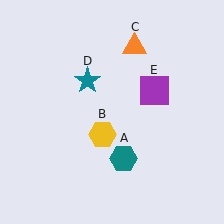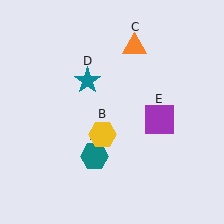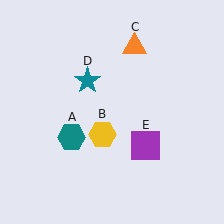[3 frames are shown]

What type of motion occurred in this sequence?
The teal hexagon (object A), purple square (object E) rotated clockwise around the center of the scene.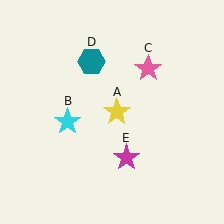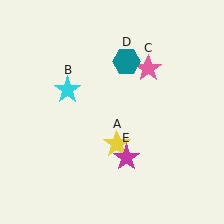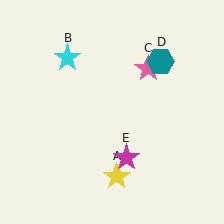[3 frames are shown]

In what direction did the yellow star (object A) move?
The yellow star (object A) moved down.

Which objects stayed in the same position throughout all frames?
Pink star (object C) and magenta star (object E) remained stationary.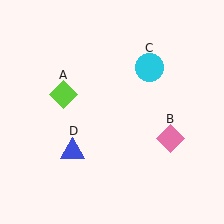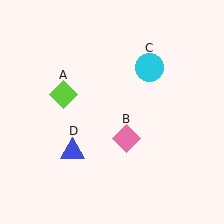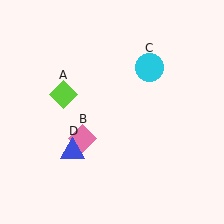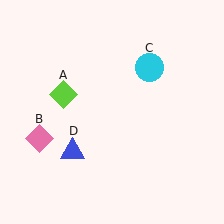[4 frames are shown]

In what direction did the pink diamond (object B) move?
The pink diamond (object B) moved left.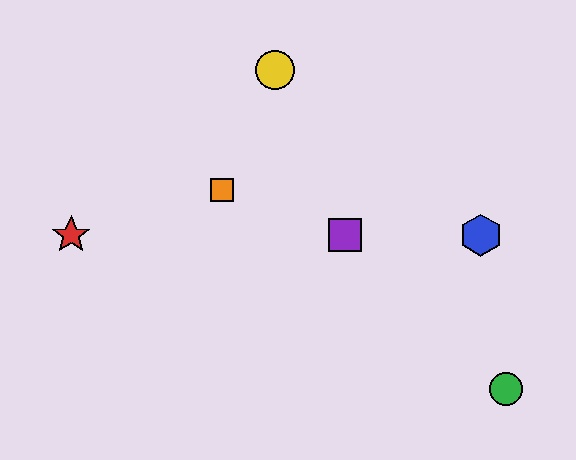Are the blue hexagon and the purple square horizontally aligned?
Yes, both are at y≈235.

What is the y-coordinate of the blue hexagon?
The blue hexagon is at y≈235.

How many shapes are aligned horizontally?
3 shapes (the red star, the blue hexagon, the purple square) are aligned horizontally.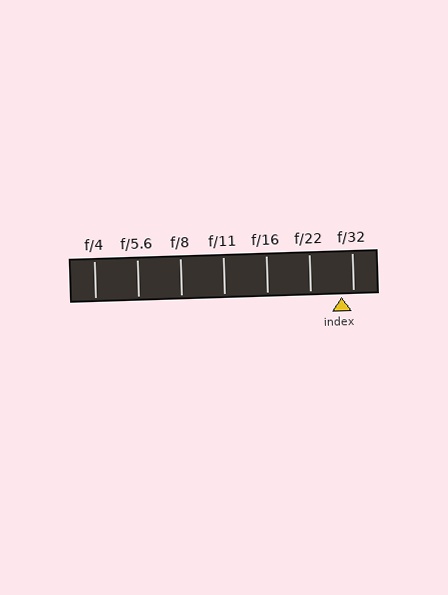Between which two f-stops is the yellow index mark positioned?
The index mark is between f/22 and f/32.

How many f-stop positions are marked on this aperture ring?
There are 7 f-stop positions marked.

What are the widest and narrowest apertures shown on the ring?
The widest aperture shown is f/4 and the narrowest is f/32.